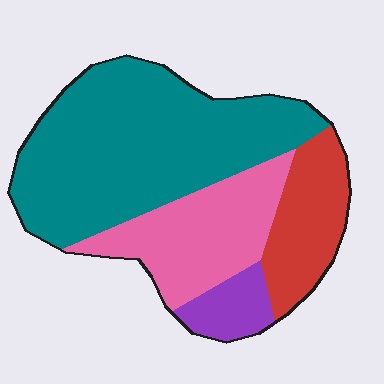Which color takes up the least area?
Purple, at roughly 10%.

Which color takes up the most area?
Teal, at roughly 55%.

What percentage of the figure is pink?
Pink covers 23% of the figure.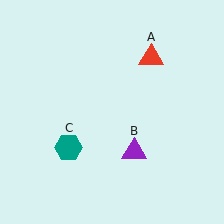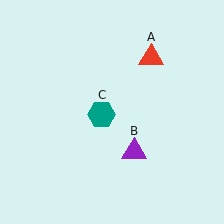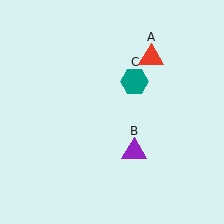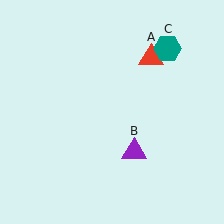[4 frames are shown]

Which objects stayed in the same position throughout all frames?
Red triangle (object A) and purple triangle (object B) remained stationary.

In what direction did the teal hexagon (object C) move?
The teal hexagon (object C) moved up and to the right.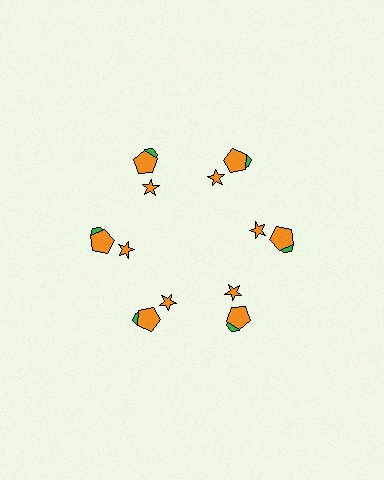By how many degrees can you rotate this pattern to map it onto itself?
The pattern maps onto itself every 60 degrees of rotation.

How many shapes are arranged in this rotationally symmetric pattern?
There are 18 shapes, arranged in 6 groups of 3.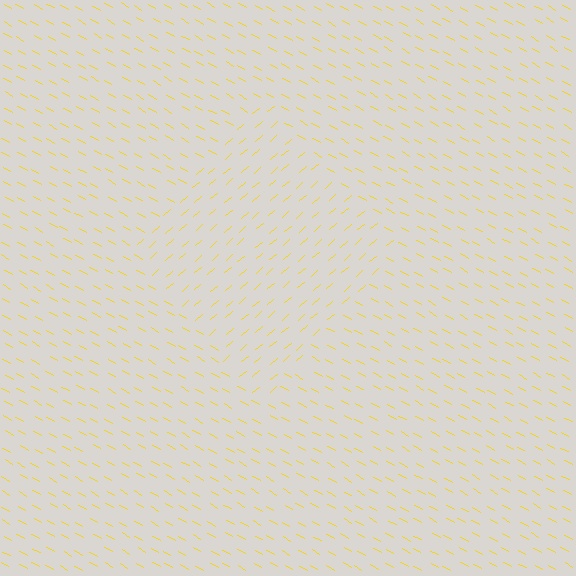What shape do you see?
I see a diamond.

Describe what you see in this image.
The image is filled with small yellow line segments. A diamond region in the image has lines oriented differently from the surrounding lines, creating a visible texture boundary.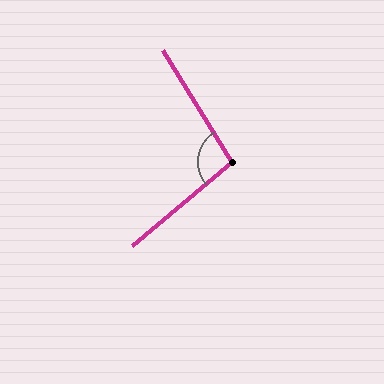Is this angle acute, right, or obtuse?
It is obtuse.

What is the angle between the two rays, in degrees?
Approximately 98 degrees.